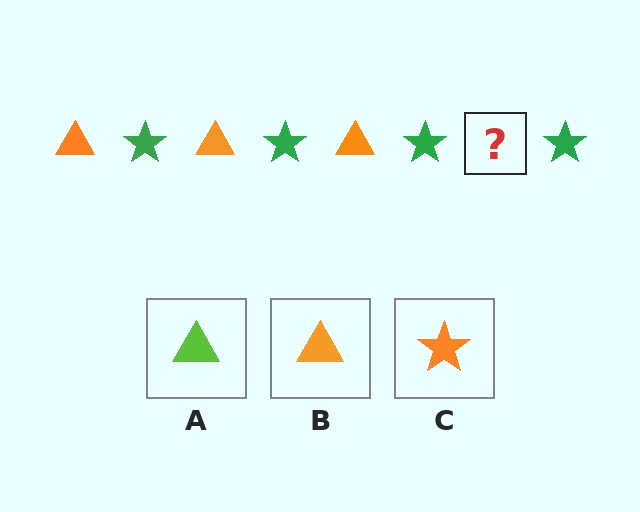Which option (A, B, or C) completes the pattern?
B.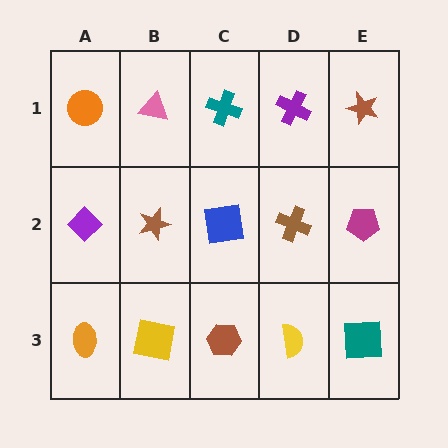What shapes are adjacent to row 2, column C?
A teal cross (row 1, column C), a brown hexagon (row 3, column C), a brown star (row 2, column B), a brown cross (row 2, column D).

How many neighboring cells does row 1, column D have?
3.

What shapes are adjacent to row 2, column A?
An orange circle (row 1, column A), an orange ellipse (row 3, column A), a brown star (row 2, column B).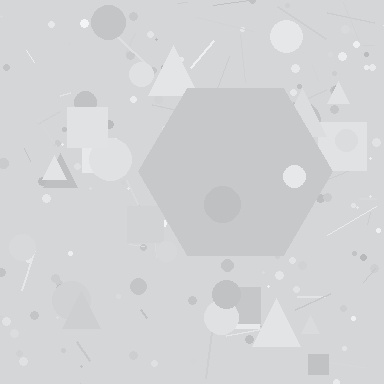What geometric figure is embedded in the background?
A hexagon is embedded in the background.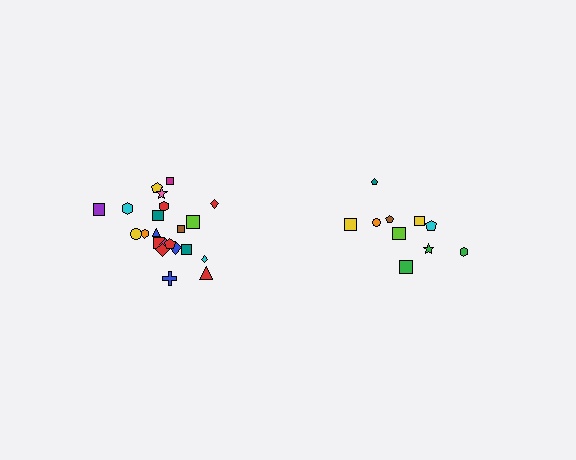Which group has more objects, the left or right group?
The left group.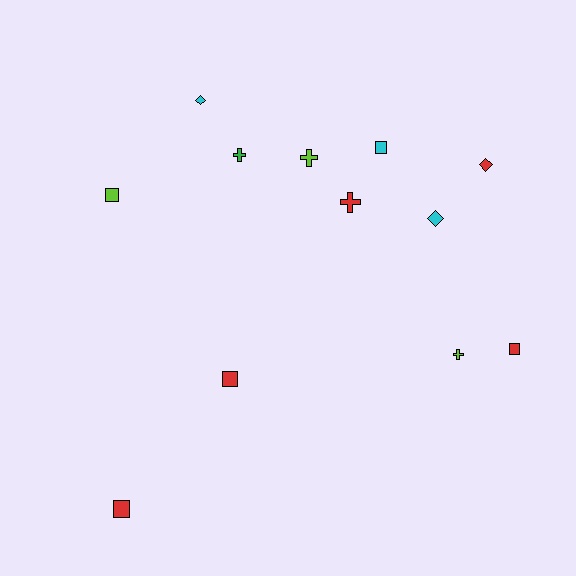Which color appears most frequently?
Red, with 5 objects.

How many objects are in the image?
There are 12 objects.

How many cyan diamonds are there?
There are 2 cyan diamonds.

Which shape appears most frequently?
Square, with 5 objects.